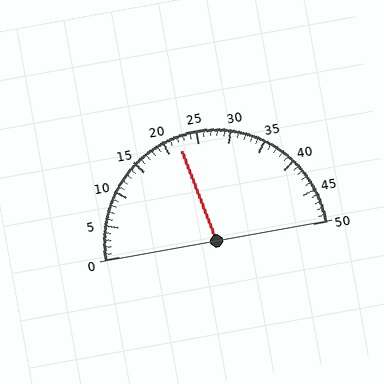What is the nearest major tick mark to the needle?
The nearest major tick mark is 20.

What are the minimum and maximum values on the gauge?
The gauge ranges from 0 to 50.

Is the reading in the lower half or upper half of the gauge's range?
The reading is in the lower half of the range (0 to 50).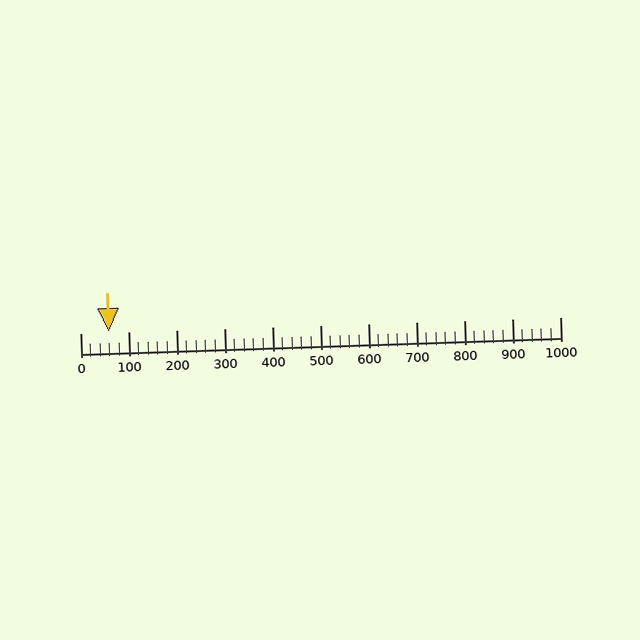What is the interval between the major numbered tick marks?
The major tick marks are spaced 100 units apart.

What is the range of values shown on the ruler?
The ruler shows values from 0 to 1000.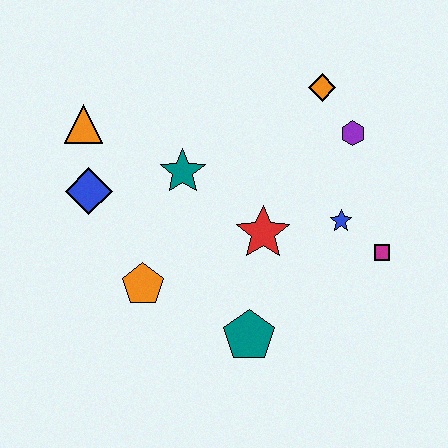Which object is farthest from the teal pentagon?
The orange triangle is farthest from the teal pentagon.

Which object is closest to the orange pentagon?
The blue diamond is closest to the orange pentagon.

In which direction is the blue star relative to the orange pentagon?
The blue star is to the right of the orange pentagon.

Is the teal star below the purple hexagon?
Yes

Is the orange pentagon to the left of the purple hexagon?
Yes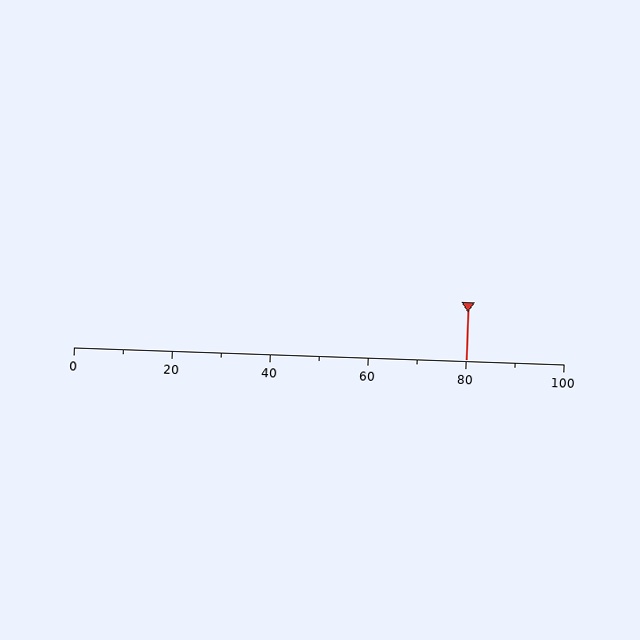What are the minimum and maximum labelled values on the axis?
The axis runs from 0 to 100.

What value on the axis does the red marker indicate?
The marker indicates approximately 80.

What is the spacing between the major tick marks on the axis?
The major ticks are spaced 20 apart.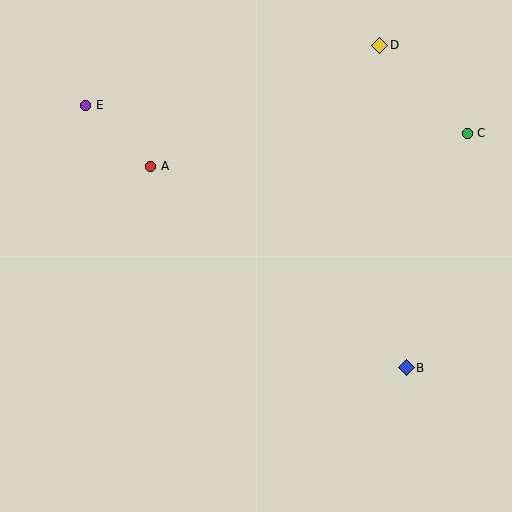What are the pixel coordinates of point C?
Point C is at (467, 133).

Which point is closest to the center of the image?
Point A at (151, 166) is closest to the center.